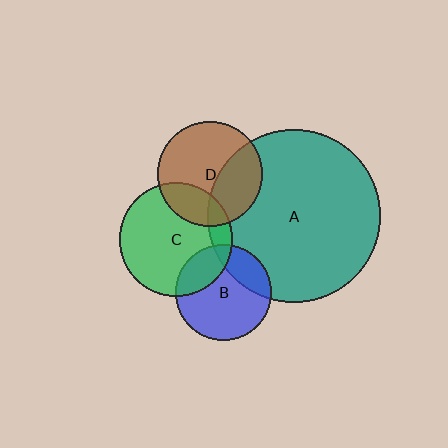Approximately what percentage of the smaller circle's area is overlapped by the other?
Approximately 25%.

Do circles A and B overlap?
Yes.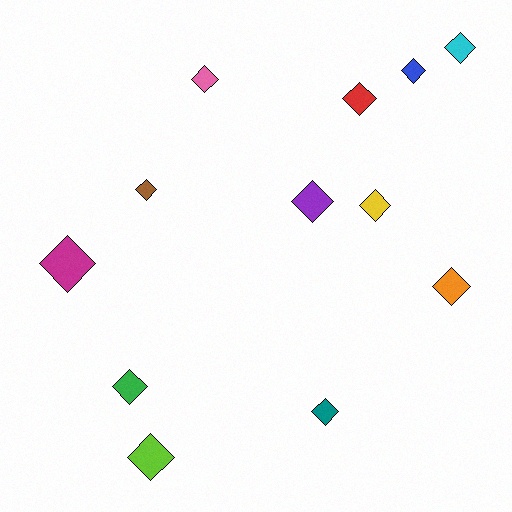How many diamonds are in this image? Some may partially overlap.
There are 12 diamonds.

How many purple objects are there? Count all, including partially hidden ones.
There is 1 purple object.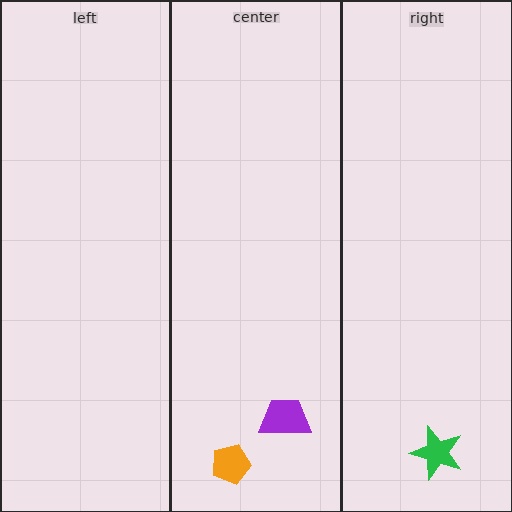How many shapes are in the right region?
1.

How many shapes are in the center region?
2.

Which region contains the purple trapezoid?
The center region.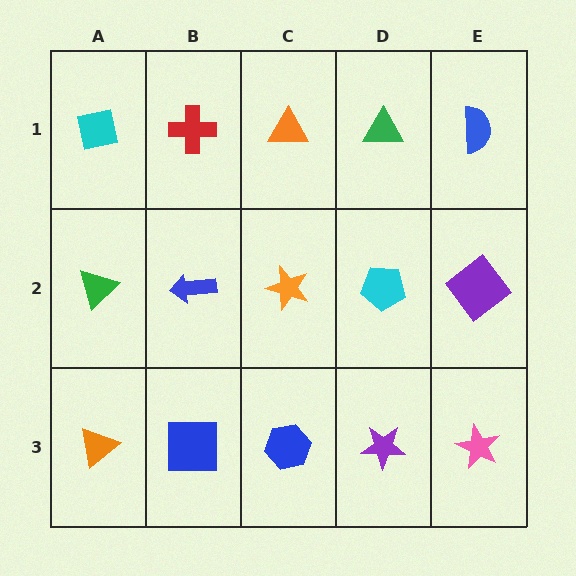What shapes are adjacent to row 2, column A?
A cyan square (row 1, column A), an orange triangle (row 3, column A), a blue arrow (row 2, column B).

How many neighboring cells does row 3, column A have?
2.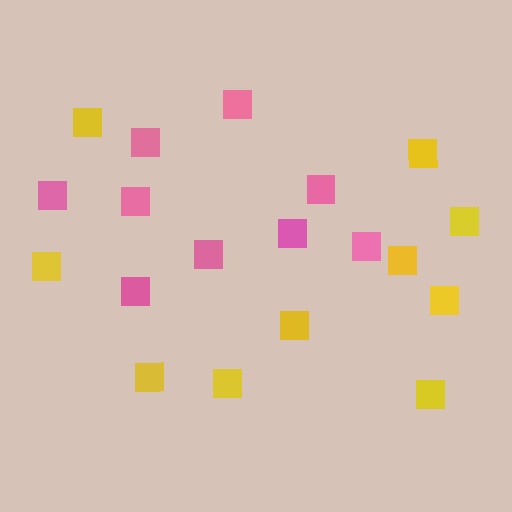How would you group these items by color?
There are 2 groups: one group of pink squares (9) and one group of yellow squares (10).